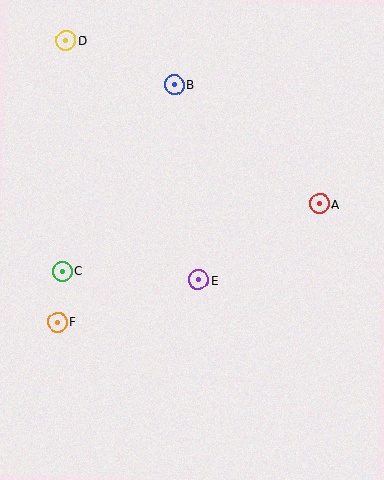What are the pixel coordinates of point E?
Point E is at (198, 280).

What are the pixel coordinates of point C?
Point C is at (62, 271).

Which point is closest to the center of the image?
Point E at (198, 280) is closest to the center.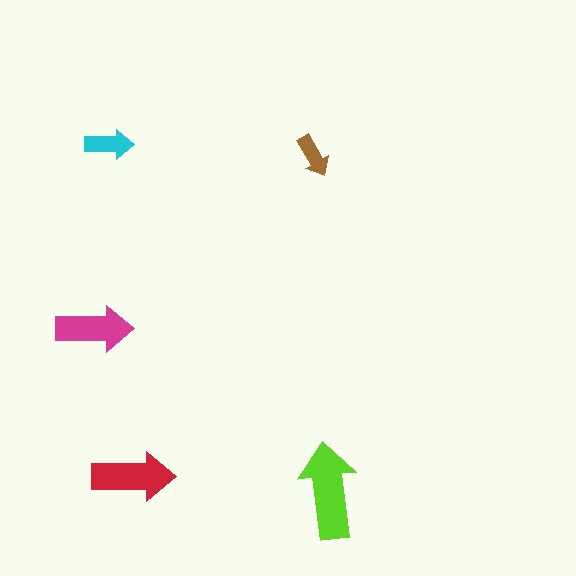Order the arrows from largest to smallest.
the lime one, the red one, the magenta one, the cyan one, the brown one.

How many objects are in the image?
There are 5 objects in the image.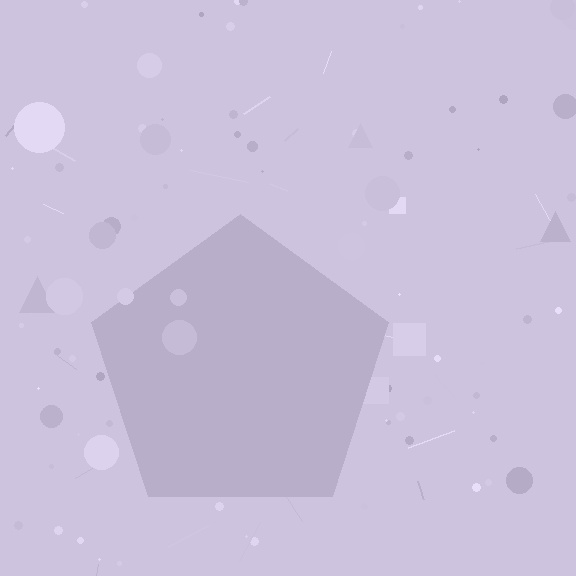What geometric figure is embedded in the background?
A pentagon is embedded in the background.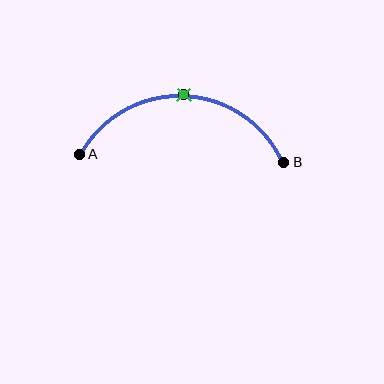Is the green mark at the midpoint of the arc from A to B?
Yes. The green mark lies on the arc at equal arc-length from both A and B — it is the arc midpoint.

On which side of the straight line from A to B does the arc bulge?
The arc bulges above the straight line connecting A and B.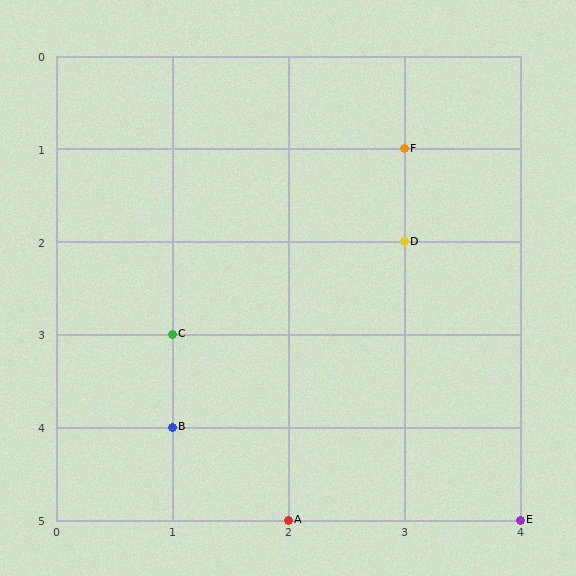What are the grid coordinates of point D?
Point D is at grid coordinates (3, 2).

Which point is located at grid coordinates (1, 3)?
Point C is at (1, 3).